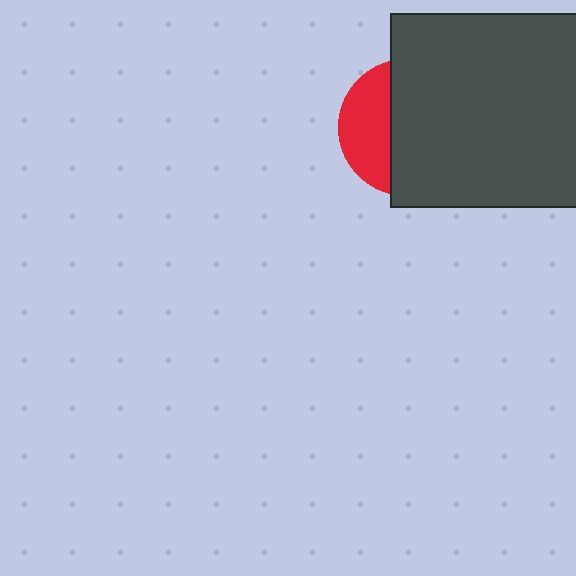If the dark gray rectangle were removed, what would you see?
You would see the complete red circle.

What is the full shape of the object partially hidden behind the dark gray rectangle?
The partially hidden object is a red circle.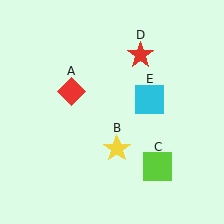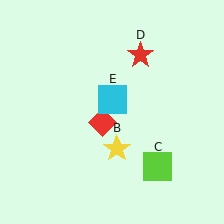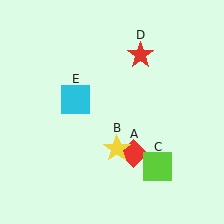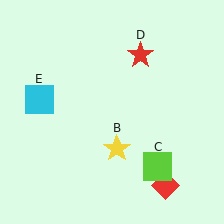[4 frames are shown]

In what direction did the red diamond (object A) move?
The red diamond (object A) moved down and to the right.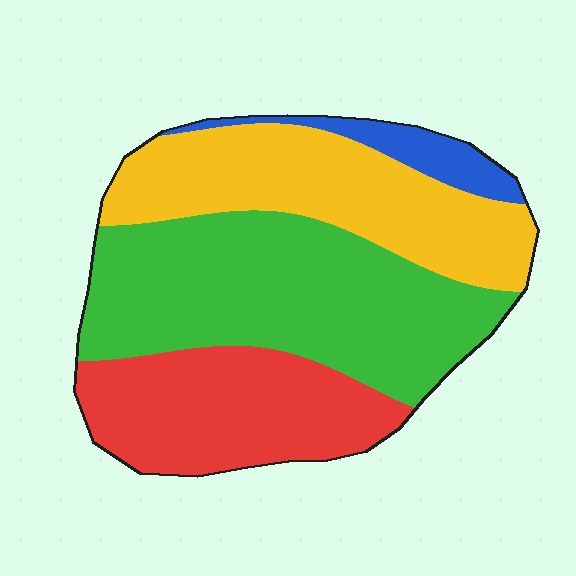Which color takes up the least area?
Blue, at roughly 5%.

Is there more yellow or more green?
Green.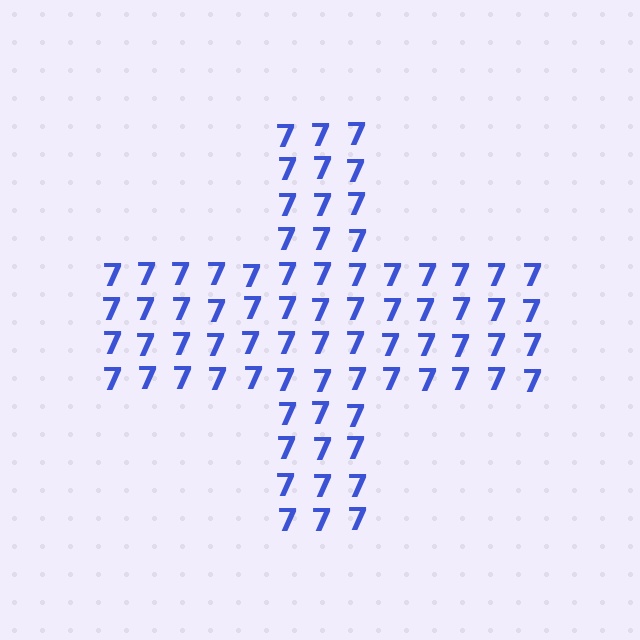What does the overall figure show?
The overall figure shows a cross.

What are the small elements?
The small elements are digit 7's.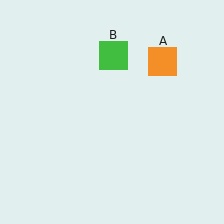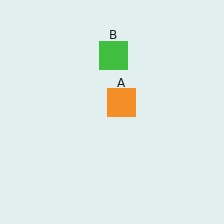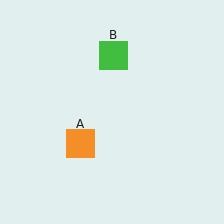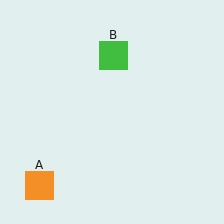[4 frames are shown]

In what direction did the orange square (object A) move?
The orange square (object A) moved down and to the left.